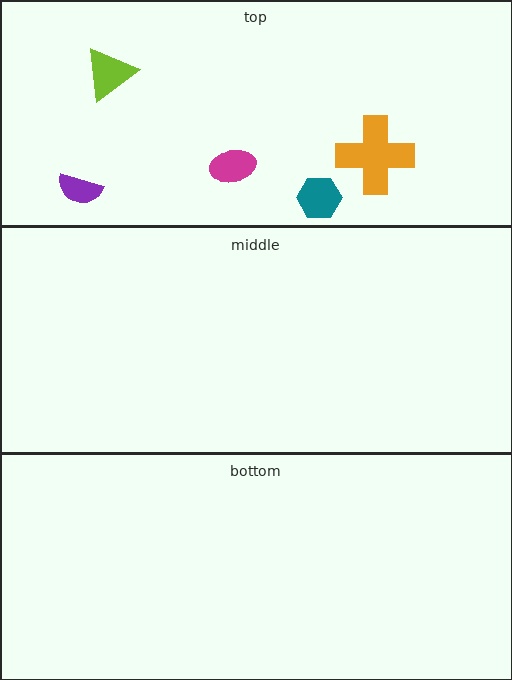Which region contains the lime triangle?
The top region.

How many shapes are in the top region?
5.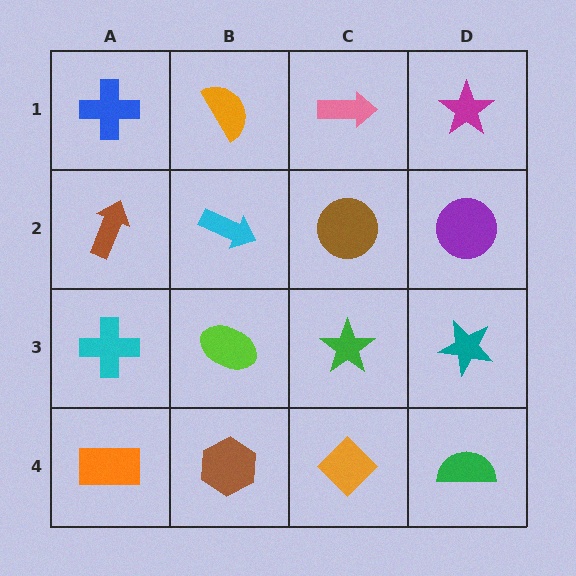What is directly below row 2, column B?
A lime ellipse.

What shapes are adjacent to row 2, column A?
A blue cross (row 1, column A), a cyan cross (row 3, column A), a cyan arrow (row 2, column B).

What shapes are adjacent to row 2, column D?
A magenta star (row 1, column D), a teal star (row 3, column D), a brown circle (row 2, column C).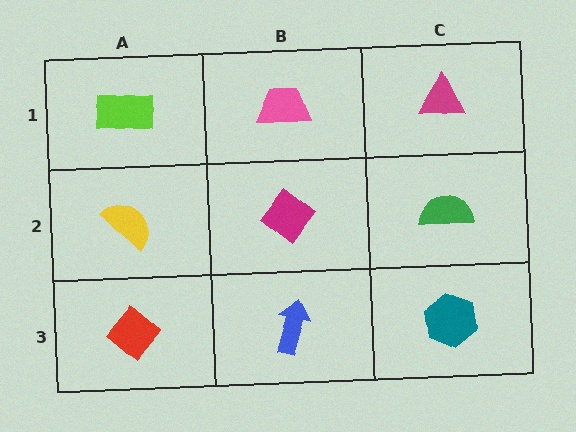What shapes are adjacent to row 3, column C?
A green semicircle (row 2, column C), a blue arrow (row 3, column B).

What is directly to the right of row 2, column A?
A magenta diamond.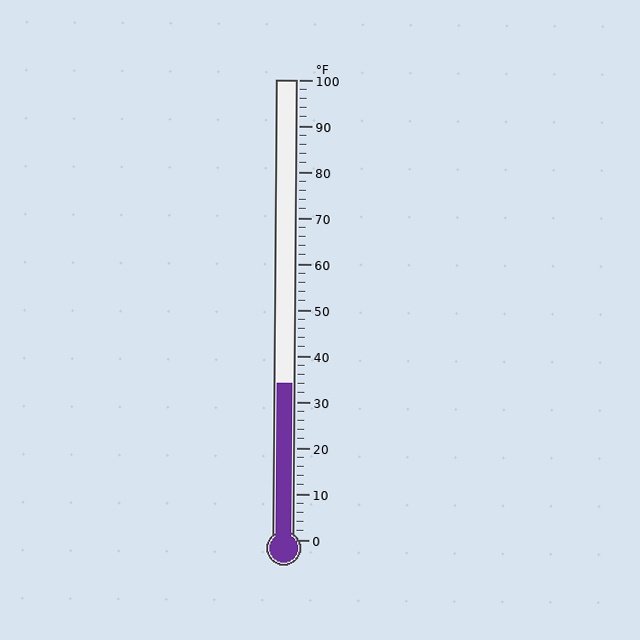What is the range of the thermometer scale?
The thermometer scale ranges from 0°F to 100°F.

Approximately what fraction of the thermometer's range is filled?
The thermometer is filled to approximately 35% of its range.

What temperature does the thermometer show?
The thermometer shows approximately 34°F.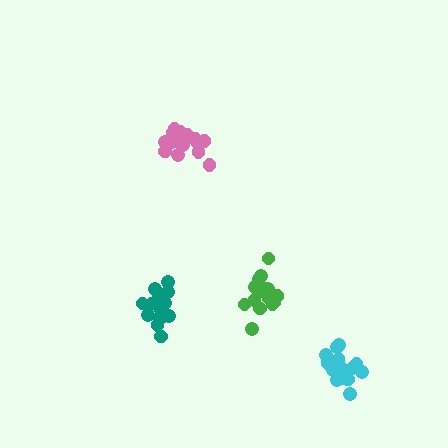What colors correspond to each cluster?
The clusters are colored: pink, teal, cyan, green.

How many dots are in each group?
Group 1: 16 dots, Group 2: 19 dots, Group 3: 16 dots, Group 4: 16 dots (67 total).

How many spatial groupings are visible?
There are 4 spatial groupings.